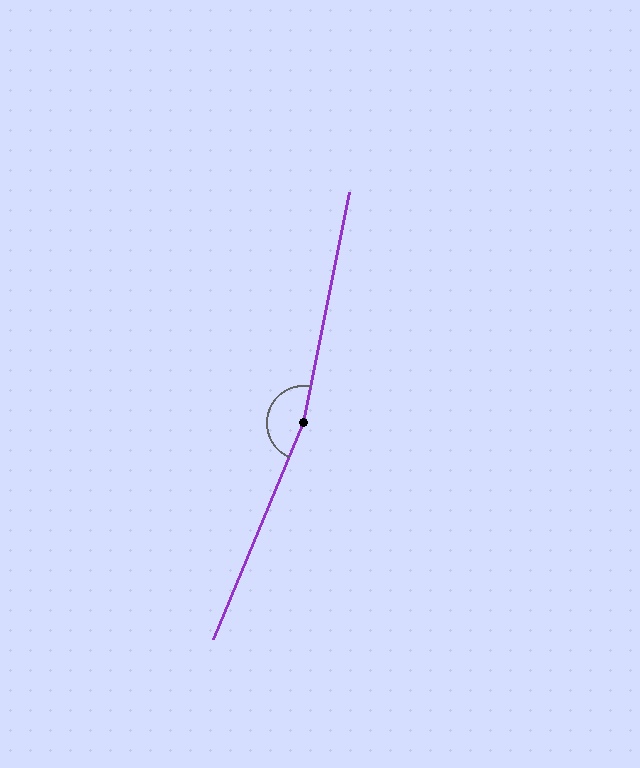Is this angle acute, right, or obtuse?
It is obtuse.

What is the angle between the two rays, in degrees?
Approximately 169 degrees.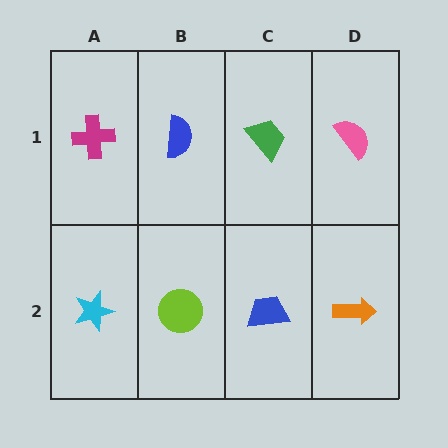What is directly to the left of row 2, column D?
A blue trapezoid.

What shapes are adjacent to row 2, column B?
A blue semicircle (row 1, column B), a cyan star (row 2, column A), a blue trapezoid (row 2, column C).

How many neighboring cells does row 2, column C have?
3.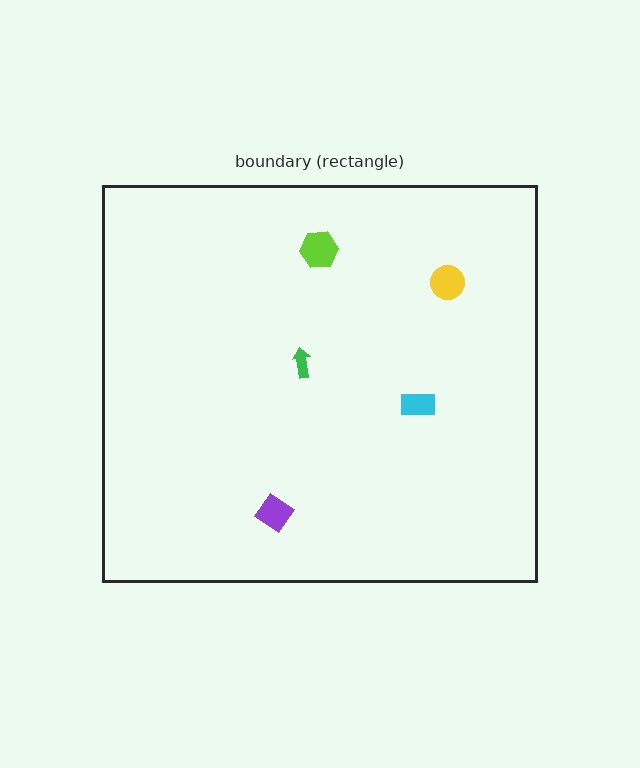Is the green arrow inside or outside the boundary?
Inside.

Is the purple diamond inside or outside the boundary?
Inside.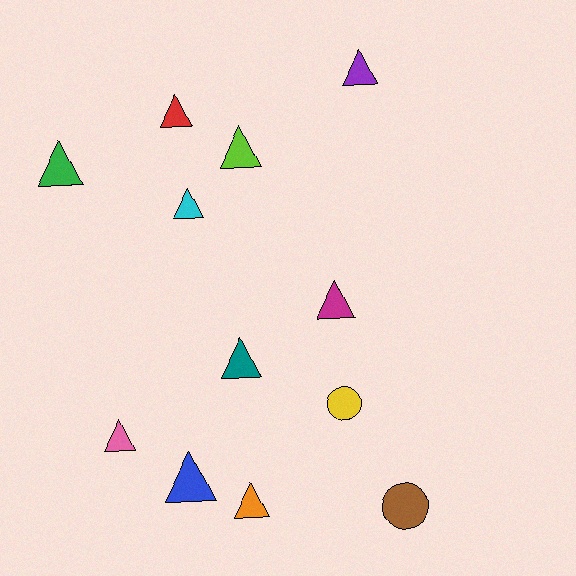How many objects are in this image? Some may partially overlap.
There are 12 objects.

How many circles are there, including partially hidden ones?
There are 2 circles.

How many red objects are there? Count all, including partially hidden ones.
There is 1 red object.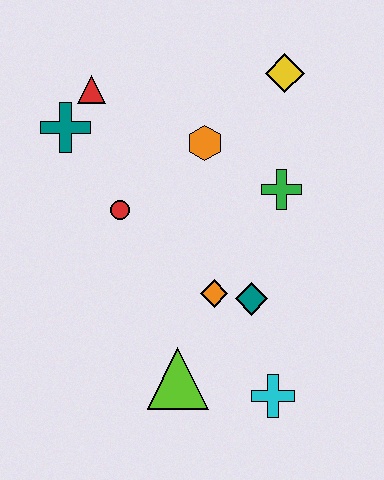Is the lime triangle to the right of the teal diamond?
No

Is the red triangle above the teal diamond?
Yes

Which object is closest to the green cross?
The orange hexagon is closest to the green cross.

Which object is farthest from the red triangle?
The cyan cross is farthest from the red triangle.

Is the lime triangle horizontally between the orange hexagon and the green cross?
No